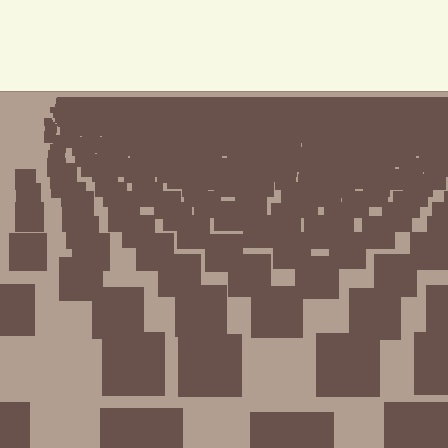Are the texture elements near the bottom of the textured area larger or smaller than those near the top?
Larger. Near the bottom, elements are closer to the viewer and appear at a bigger on-screen size.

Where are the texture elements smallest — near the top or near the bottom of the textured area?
Near the top.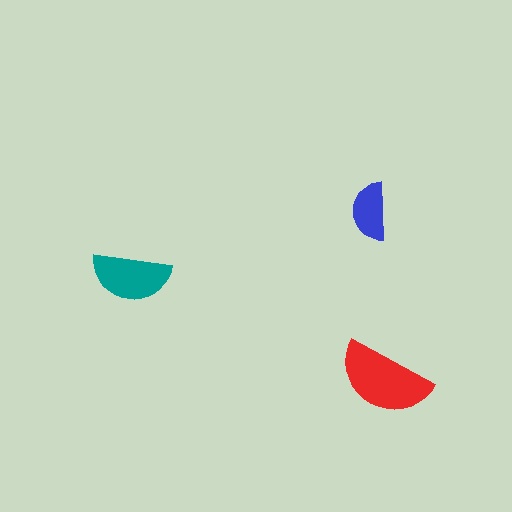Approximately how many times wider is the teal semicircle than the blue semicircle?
About 1.5 times wider.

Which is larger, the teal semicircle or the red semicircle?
The red one.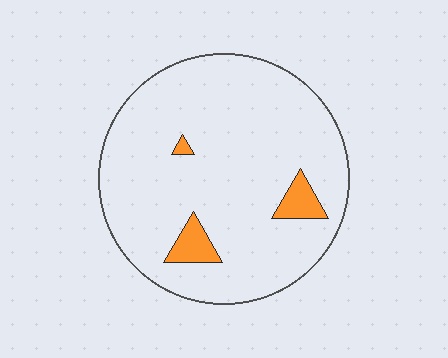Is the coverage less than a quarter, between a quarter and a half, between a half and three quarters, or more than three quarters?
Less than a quarter.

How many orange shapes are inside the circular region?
3.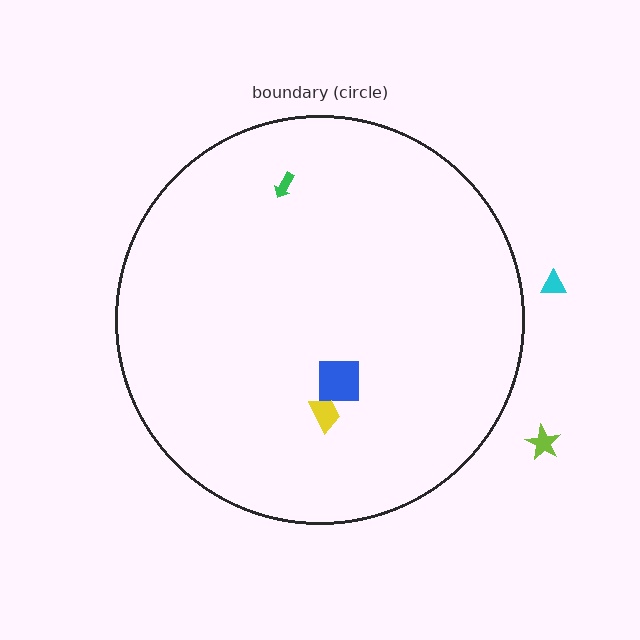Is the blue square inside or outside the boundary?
Inside.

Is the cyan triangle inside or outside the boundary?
Outside.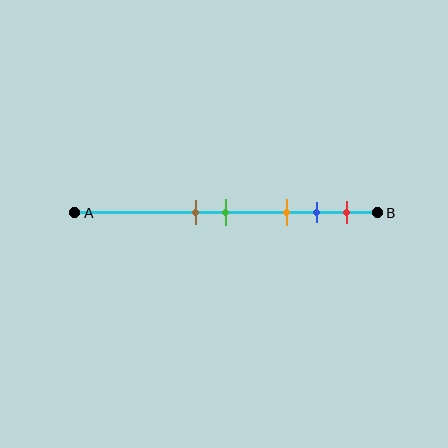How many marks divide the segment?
There are 5 marks dividing the segment.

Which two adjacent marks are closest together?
The brown and green marks are the closest adjacent pair.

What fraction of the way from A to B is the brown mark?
The brown mark is approximately 40% (0.4) of the way from A to B.